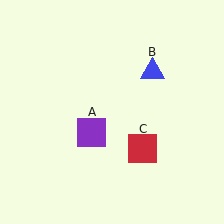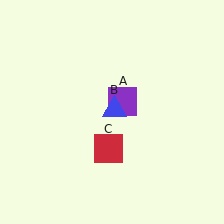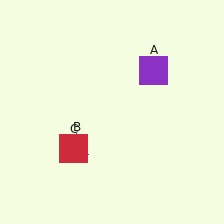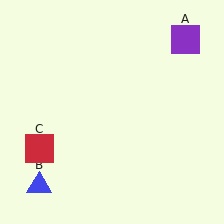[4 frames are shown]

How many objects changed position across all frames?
3 objects changed position: purple square (object A), blue triangle (object B), red square (object C).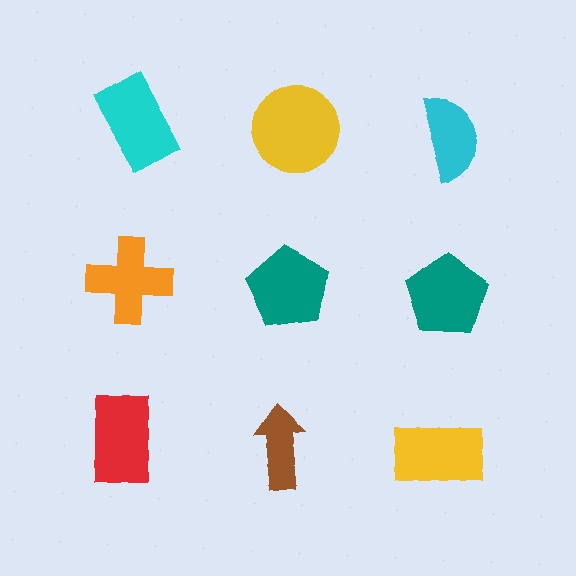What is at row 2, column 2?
A teal pentagon.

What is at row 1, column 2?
A yellow circle.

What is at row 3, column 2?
A brown arrow.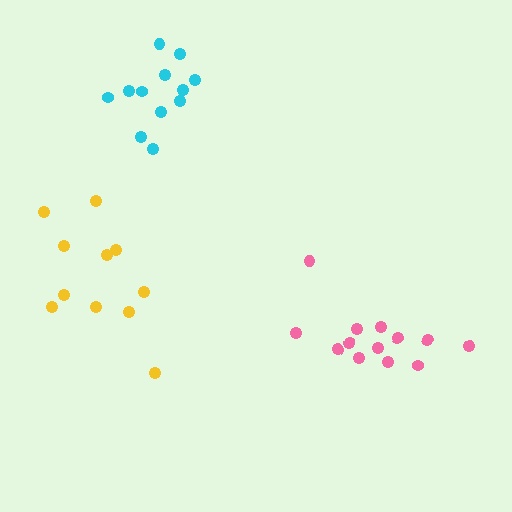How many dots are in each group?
Group 1: 13 dots, Group 2: 12 dots, Group 3: 11 dots (36 total).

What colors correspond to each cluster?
The clusters are colored: pink, cyan, yellow.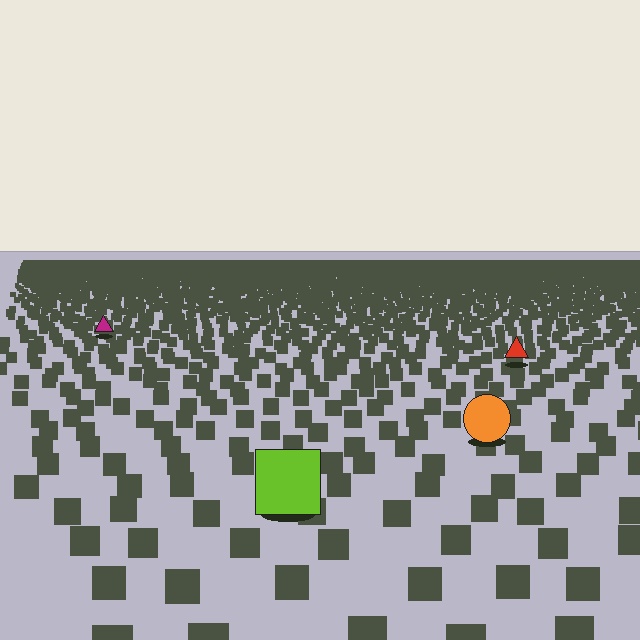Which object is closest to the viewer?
The lime square is closest. The texture marks near it are larger and more spread out.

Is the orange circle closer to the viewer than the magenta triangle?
Yes. The orange circle is closer — you can tell from the texture gradient: the ground texture is coarser near it.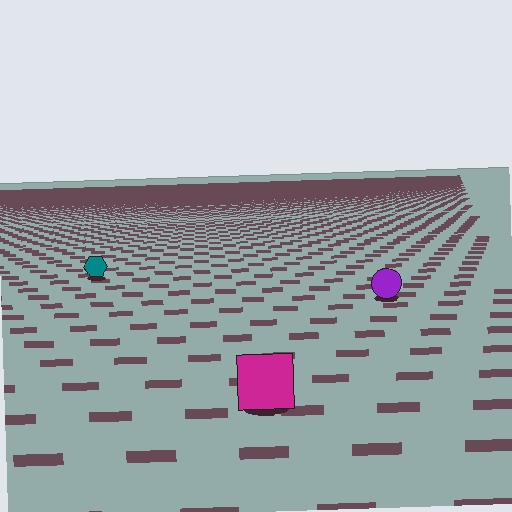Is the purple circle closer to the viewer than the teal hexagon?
Yes. The purple circle is closer — you can tell from the texture gradient: the ground texture is coarser near it.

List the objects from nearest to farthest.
From nearest to farthest: the magenta square, the purple circle, the teal hexagon.